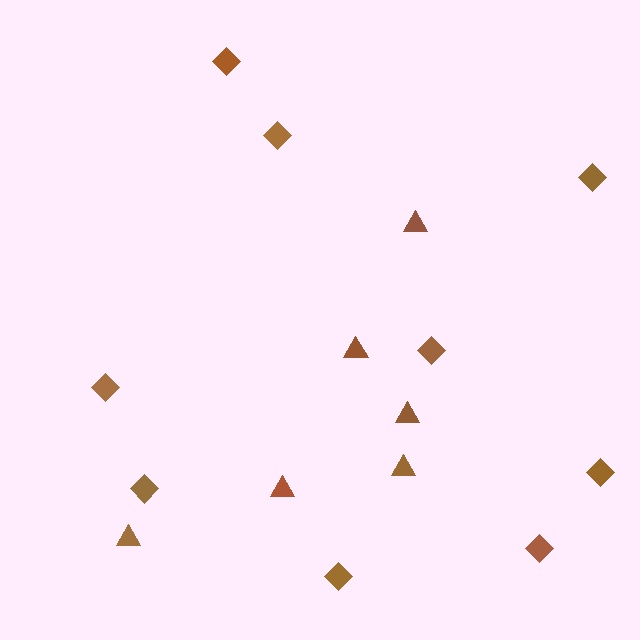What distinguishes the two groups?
There are 2 groups: one group of triangles (6) and one group of diamonds (9).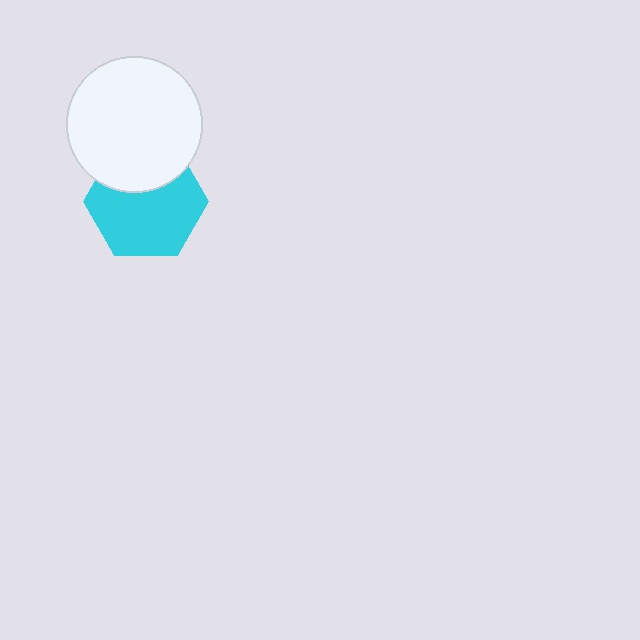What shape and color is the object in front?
The object in front is a white circle.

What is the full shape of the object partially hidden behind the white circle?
The partially hidden object is a cyan hexagon.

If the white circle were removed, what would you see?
You would see the complete cyan hexagon.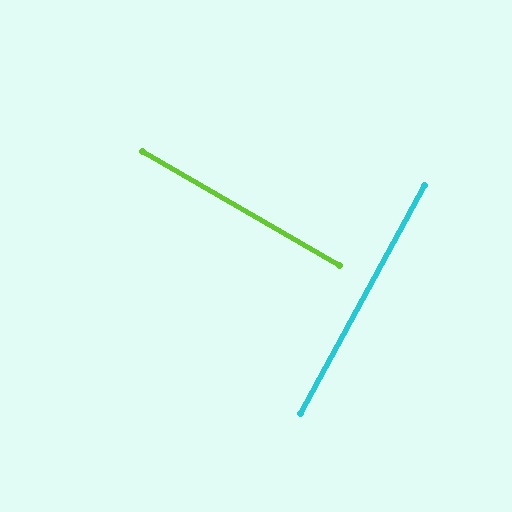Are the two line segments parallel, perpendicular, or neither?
Perpendicular — they meet at approximately 88°.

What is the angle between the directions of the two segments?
Approximately 88 degrees.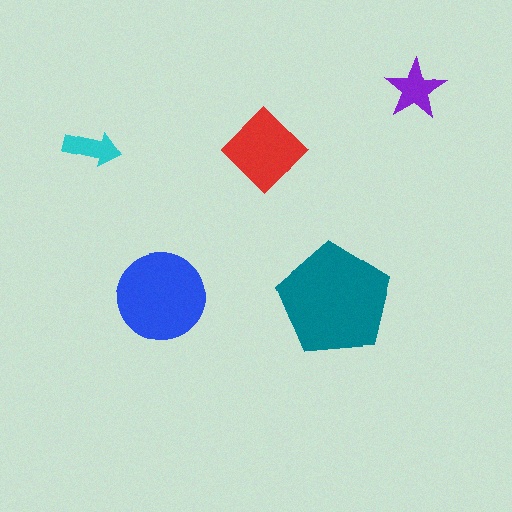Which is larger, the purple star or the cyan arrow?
The purple star.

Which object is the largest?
The teal pentagon.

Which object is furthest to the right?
The purple star is rightmost.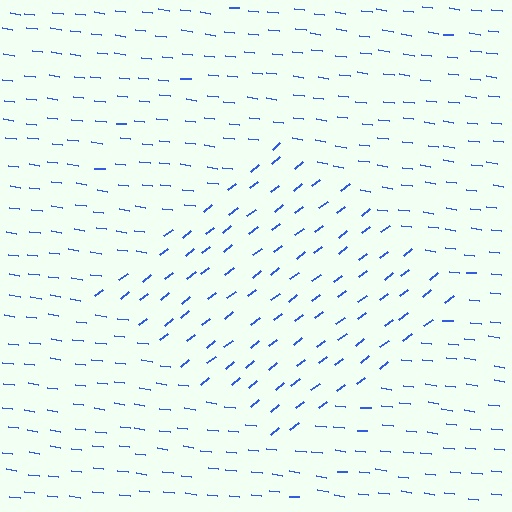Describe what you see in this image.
The image is filled with small blue line segments. A diamond region in the image has lines oriented differently from the surrounding lines, creating a visible texture boundary.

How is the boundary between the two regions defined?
The boundary is defined purely by a change in line orientation (approximately 45 degrees difference). All lines are the same color and thickness.